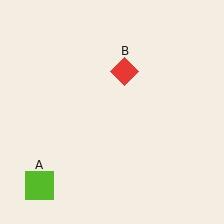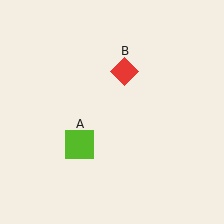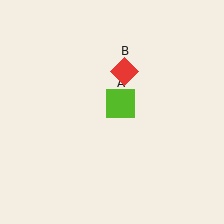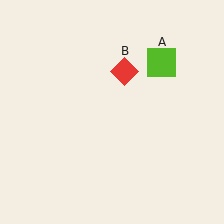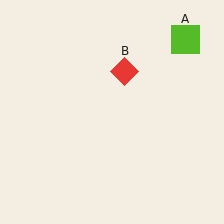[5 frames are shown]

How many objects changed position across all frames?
1 object changed position: lime square (object A).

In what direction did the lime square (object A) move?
The lime square (object A) moved up and to the right.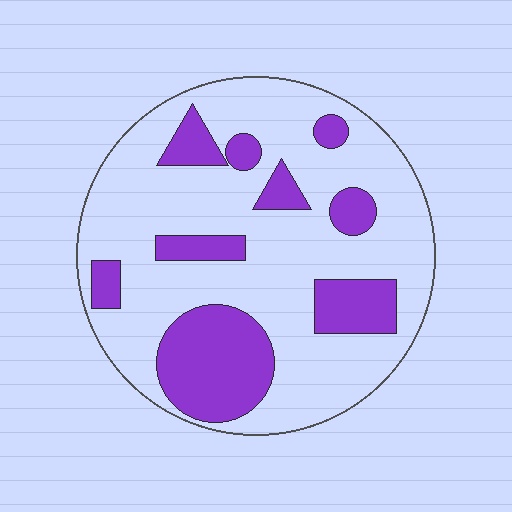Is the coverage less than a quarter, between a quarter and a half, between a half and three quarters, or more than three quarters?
Between a quarter and a half.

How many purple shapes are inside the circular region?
9.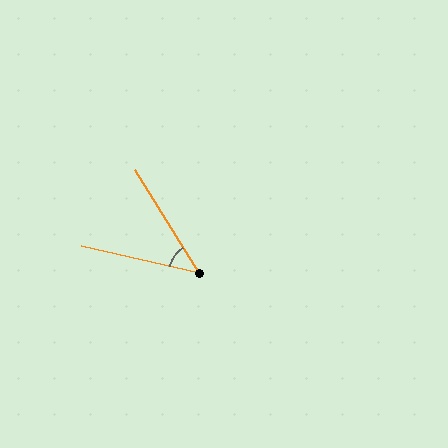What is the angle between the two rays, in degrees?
Approximately 45 degrees.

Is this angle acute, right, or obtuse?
It is acute.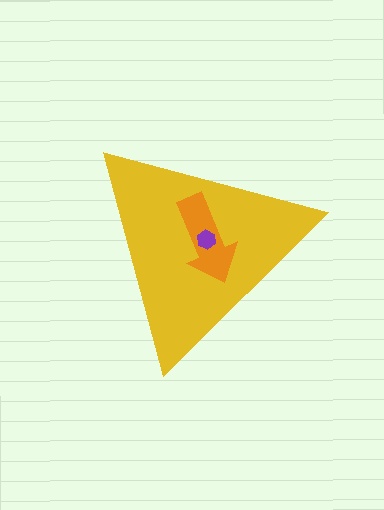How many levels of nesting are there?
3.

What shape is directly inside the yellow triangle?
The orange arrow.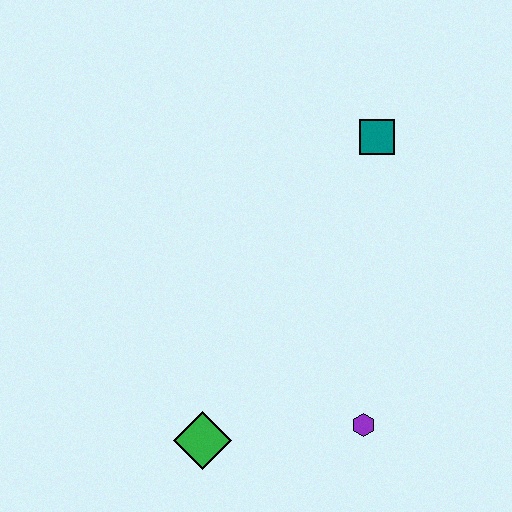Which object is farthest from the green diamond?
The teal square is farthest from the green diamond.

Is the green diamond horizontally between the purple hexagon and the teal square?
No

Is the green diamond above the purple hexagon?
No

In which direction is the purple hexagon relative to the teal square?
The purple hexagon is below the teal square.